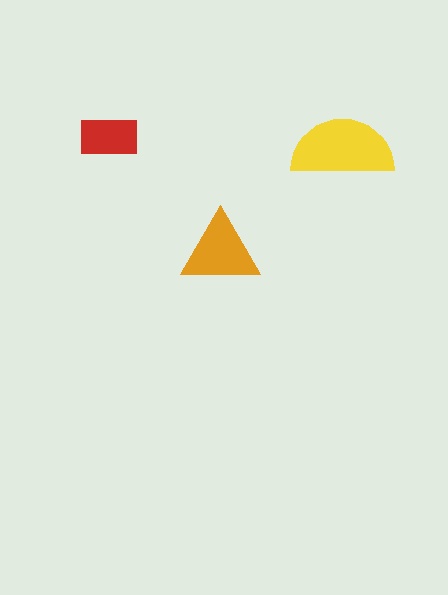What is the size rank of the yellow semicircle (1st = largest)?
1st.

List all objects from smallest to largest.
The red rectangle, the orange triangle, the yellow semicircle.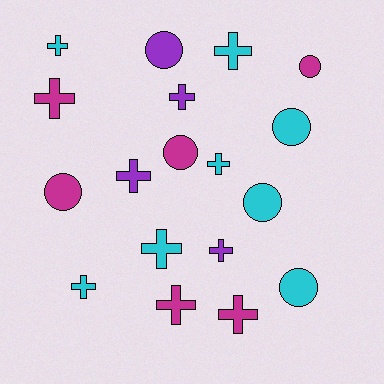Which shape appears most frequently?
Cross, with 11 objects.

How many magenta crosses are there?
There are 3 magenta crosses.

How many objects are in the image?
There are 18 objects.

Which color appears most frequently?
Cyan, with 8 objects.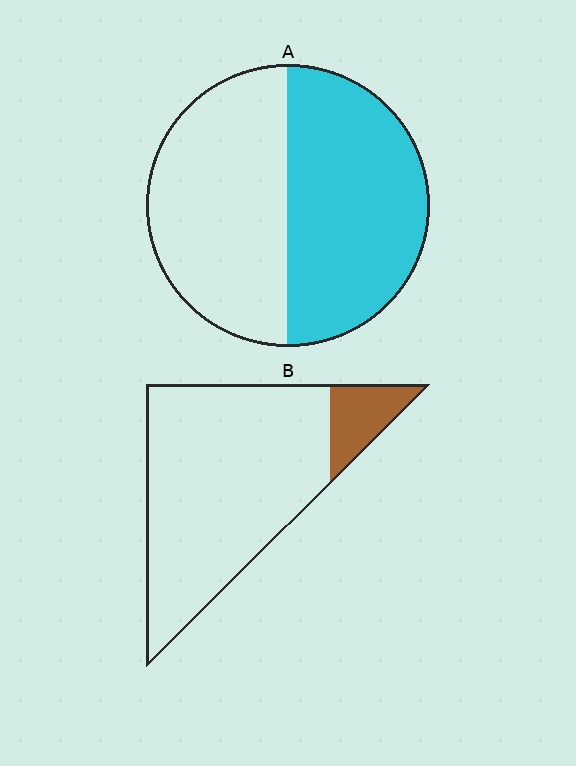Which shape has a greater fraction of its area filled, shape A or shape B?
Shape A.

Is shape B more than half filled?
No.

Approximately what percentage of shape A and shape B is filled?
A is approximately 50% and B is approximately 15%.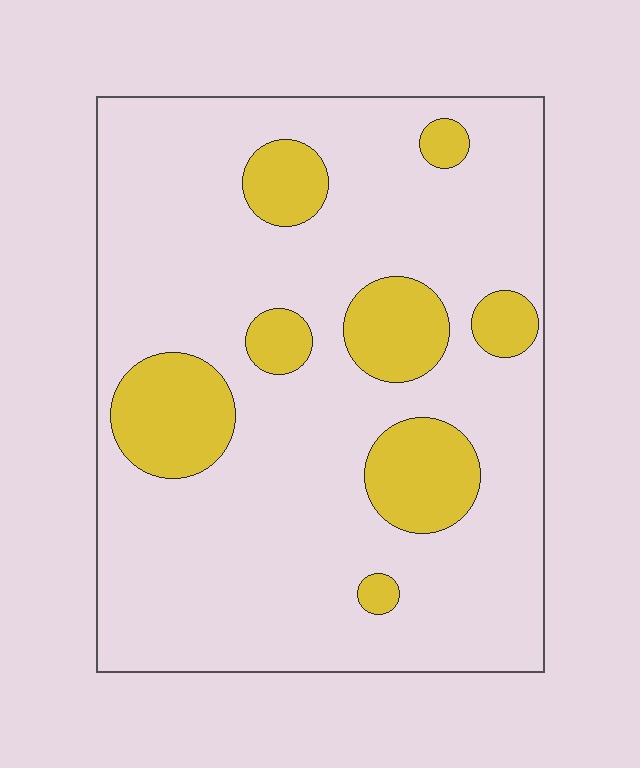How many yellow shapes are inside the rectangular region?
8.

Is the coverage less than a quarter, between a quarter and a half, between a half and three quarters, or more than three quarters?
Less than a quarter.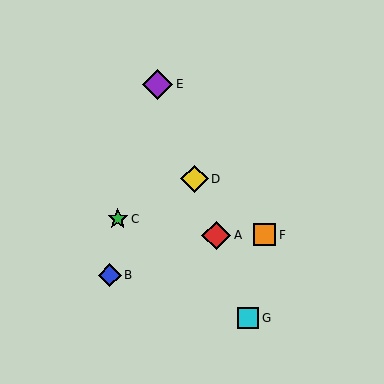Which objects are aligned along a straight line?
Objects A, D, E, G are aligned along a straight line.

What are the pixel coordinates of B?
Object B is at (110, 275).